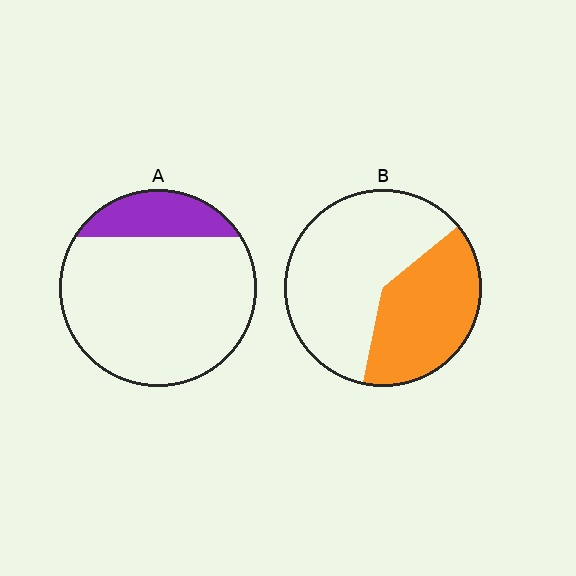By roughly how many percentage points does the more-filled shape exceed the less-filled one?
By roughly 20 percentage points (B over A).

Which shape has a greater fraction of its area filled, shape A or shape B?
Shape B.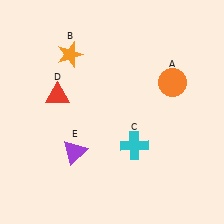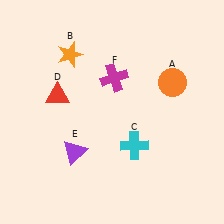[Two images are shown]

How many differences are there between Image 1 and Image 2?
There is 1 difference between the two images.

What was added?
A magenta cross (F) was added in Image 2.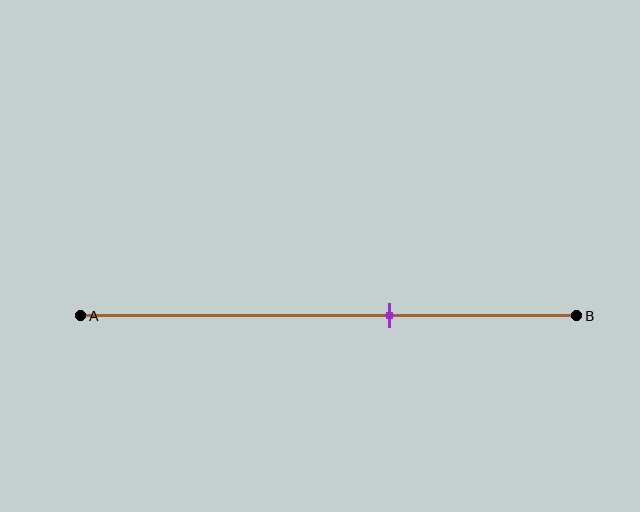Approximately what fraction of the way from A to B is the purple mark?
The purple mark is approximately 60% of the way from A to B.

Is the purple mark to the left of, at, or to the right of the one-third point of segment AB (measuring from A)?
The purple mark is to the right of the one-third point of segment AB.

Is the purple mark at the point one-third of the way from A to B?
No, the mark is at about 60% from A, not at the 33% one-third point.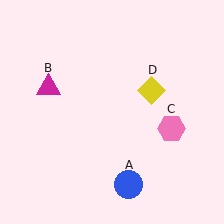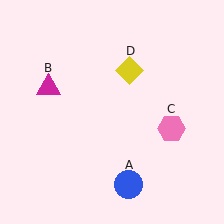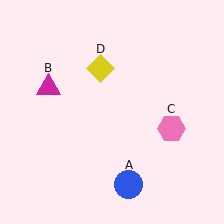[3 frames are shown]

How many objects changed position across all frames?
1 object changed position: yellow diamond (object D).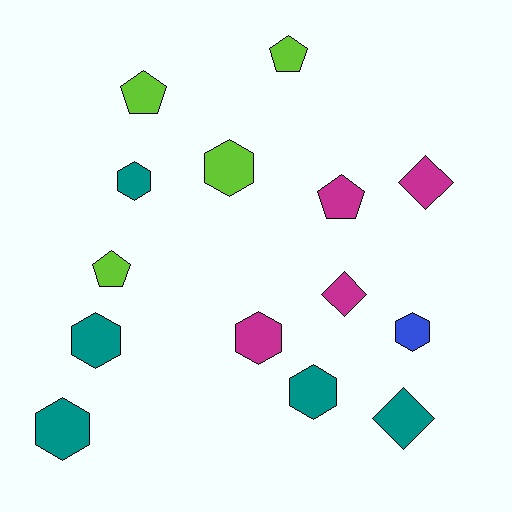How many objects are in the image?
There are 14 objects.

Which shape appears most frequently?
Hexagon, with 7 objects.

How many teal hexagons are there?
There are 4 teal hexagons.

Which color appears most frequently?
Teal, with 5 objects.